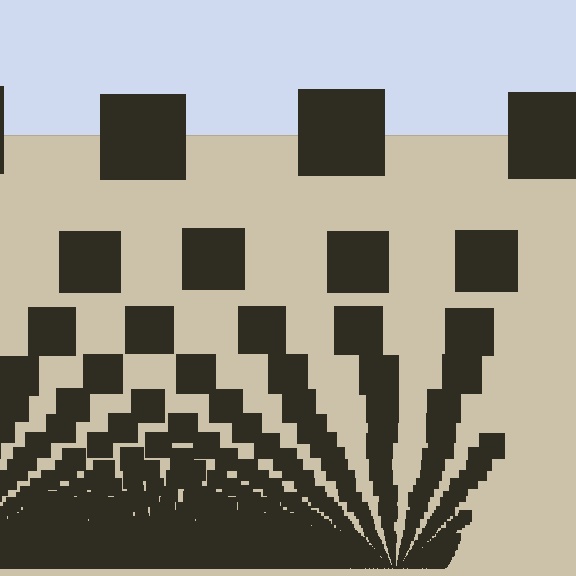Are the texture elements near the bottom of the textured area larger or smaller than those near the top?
Smaller. The gradient is inverted — elements near the bottom are smaller and denser.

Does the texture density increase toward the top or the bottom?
Density increases toward the bottom.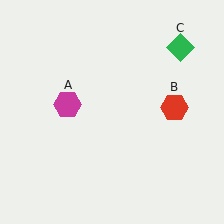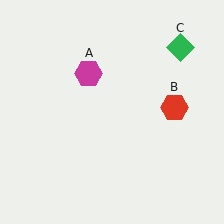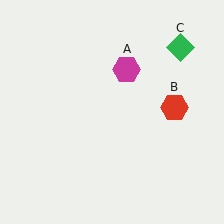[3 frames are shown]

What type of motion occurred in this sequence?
The magenta hexagon (object A) rotated clockwise around the center of the scene.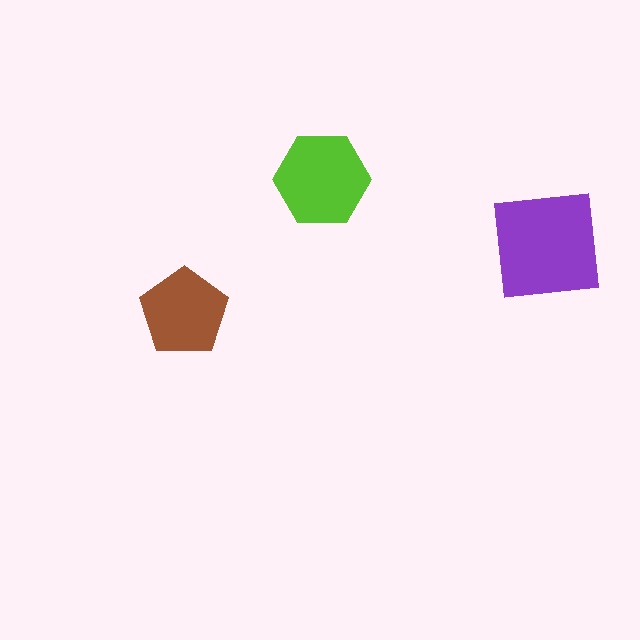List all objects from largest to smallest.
The purple square, the lime hexagon, the brown pentagon.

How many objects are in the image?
There are 3 objects in the image.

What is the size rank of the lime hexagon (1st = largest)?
2nd.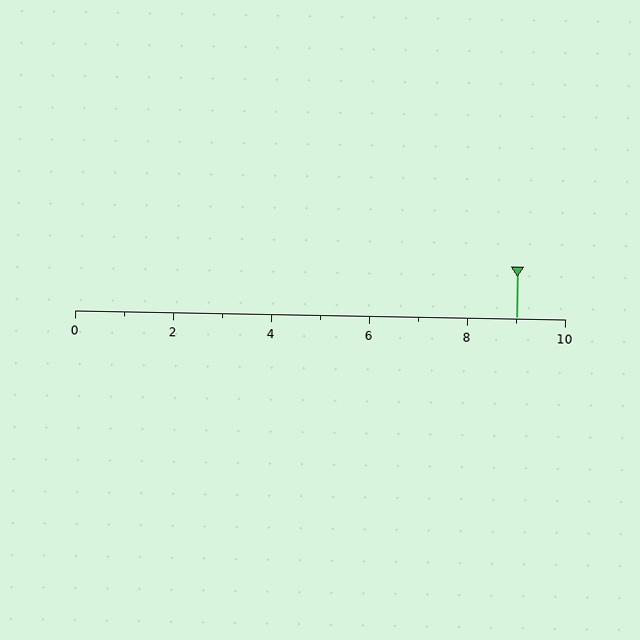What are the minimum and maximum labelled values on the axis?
The axis runs from 0 to 10.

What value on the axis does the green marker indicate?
The marker indicates approximately 9.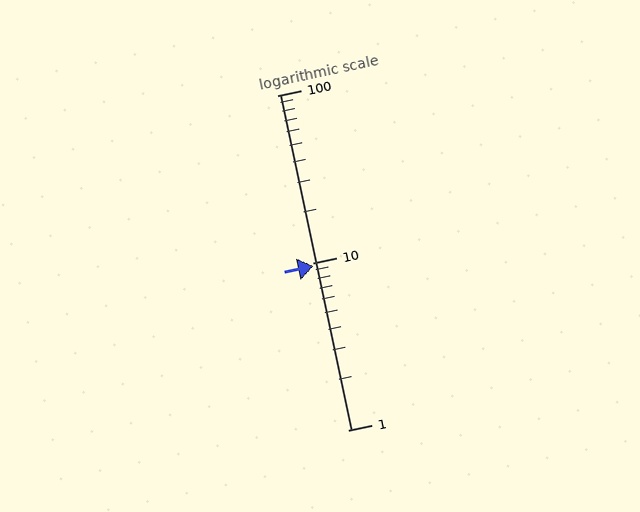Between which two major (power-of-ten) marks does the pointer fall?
The pointer is between 1 and 10.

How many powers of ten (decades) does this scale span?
The scale spans 2 decades, from 1 to 100.